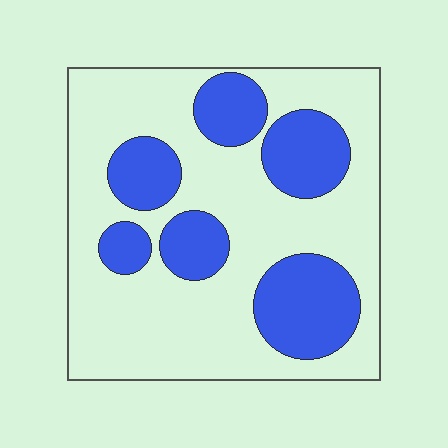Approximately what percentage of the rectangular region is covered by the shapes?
Approximately 30%.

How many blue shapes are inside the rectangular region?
6.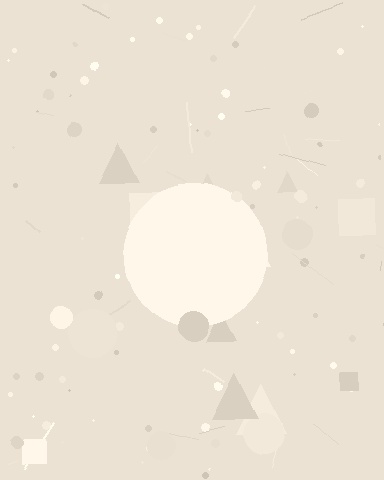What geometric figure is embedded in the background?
A circle is embedded in the background.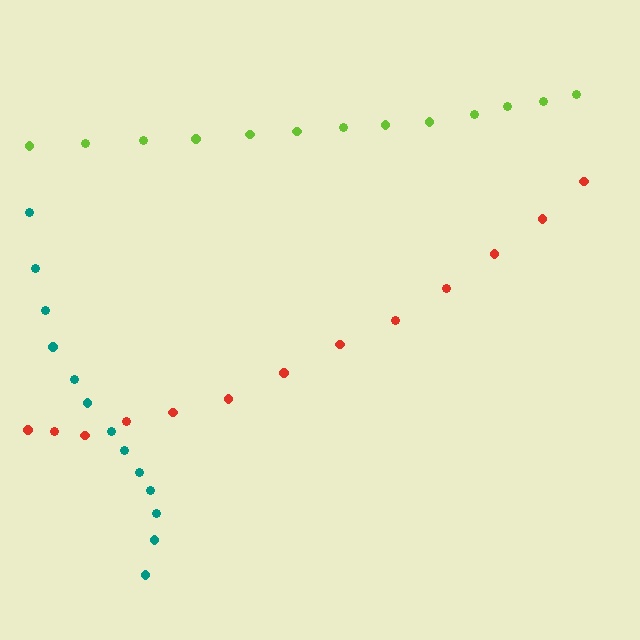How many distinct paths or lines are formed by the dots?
There are 3 distinct paths.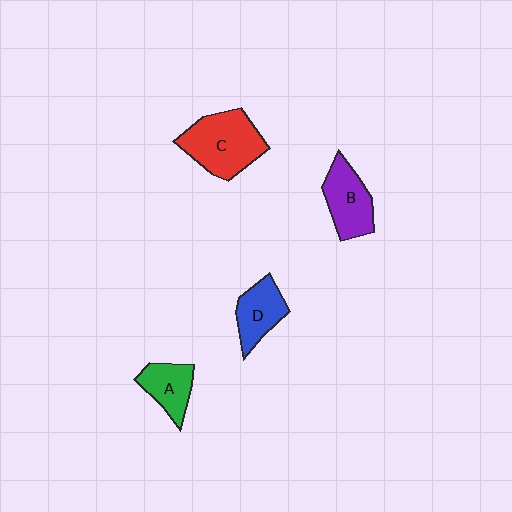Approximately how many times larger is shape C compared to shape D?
Approximately 1.7 times.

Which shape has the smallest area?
Shape A (green).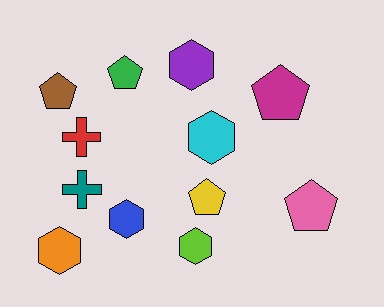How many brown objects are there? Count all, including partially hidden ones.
There is 1 brown object.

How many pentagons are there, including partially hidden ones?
There are 5 pentagons.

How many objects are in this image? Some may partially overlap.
There are 12 objects.